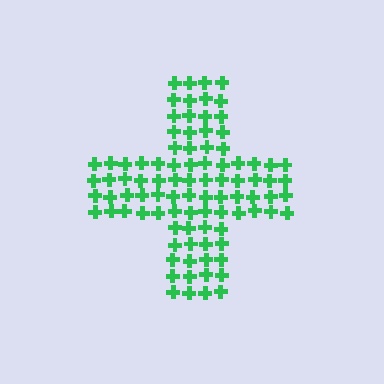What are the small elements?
The small elements are crosses.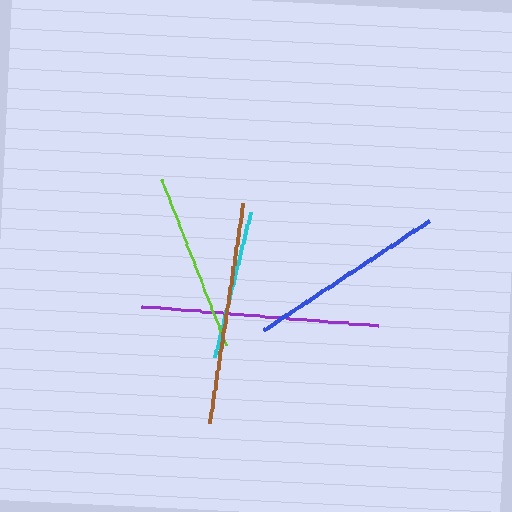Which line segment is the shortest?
The cyan line is the shortest at approximately 149 pixels.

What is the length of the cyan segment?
The cyan segment is approximately 149 pixels long.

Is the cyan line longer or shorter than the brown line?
The brown line is longer than the cyan line.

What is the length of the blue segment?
The blue segment is approximately 198 pixels long.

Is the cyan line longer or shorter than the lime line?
The lime line is longer than the cyan line.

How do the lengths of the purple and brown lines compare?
The purple and brown lines are approximately the same length.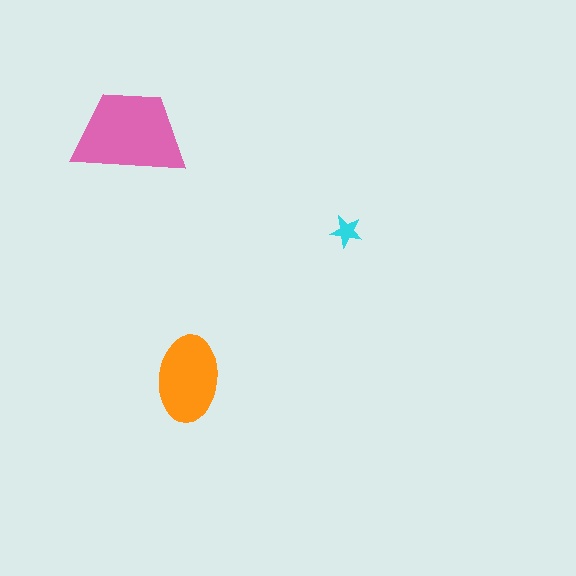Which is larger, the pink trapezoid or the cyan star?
The pink trapezoid.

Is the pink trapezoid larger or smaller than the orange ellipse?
Larger.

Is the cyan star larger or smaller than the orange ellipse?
Smaller.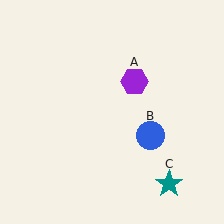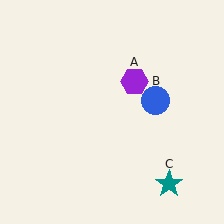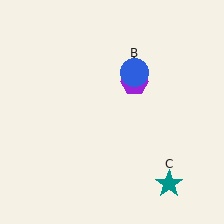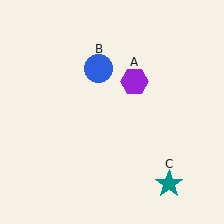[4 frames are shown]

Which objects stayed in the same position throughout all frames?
Purple hexagon (object A) and teal star (object C) remained stationary.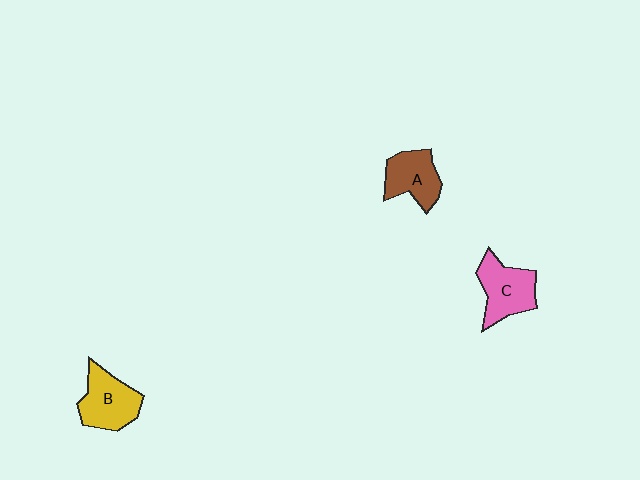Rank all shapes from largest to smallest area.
From largest to smallest: B (yellow), C (pink), A (brown).